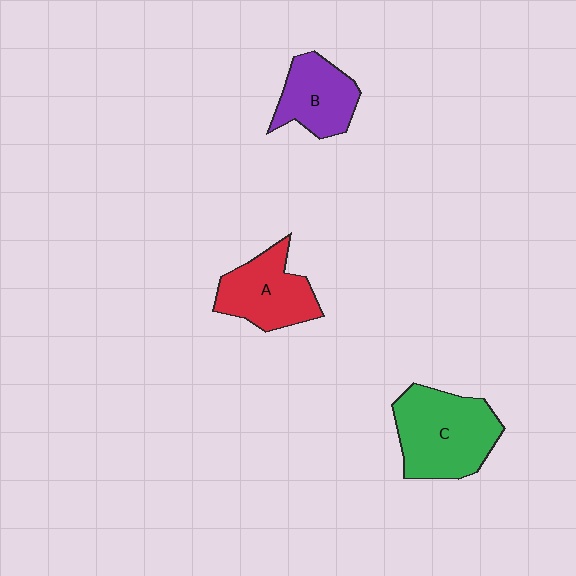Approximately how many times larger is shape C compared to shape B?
Approximately 1.5 times.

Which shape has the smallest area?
Shape B (purple).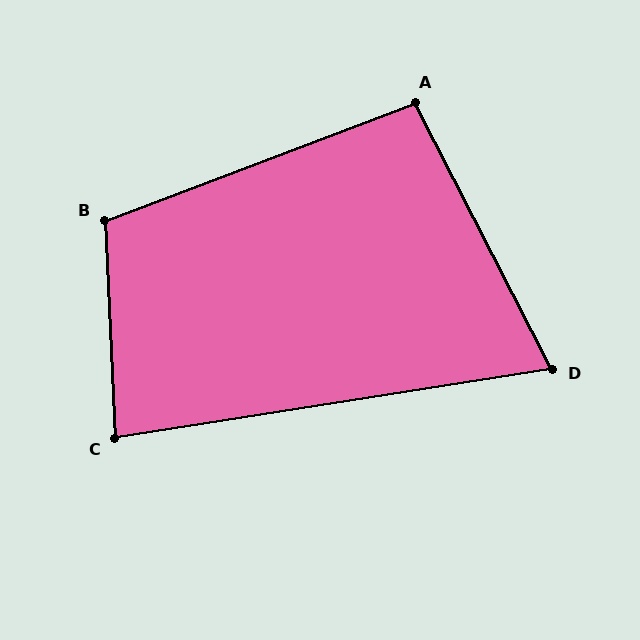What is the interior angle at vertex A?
Approximately 96 degrees (obtuse).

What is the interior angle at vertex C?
Approximately 84 degrees (acute).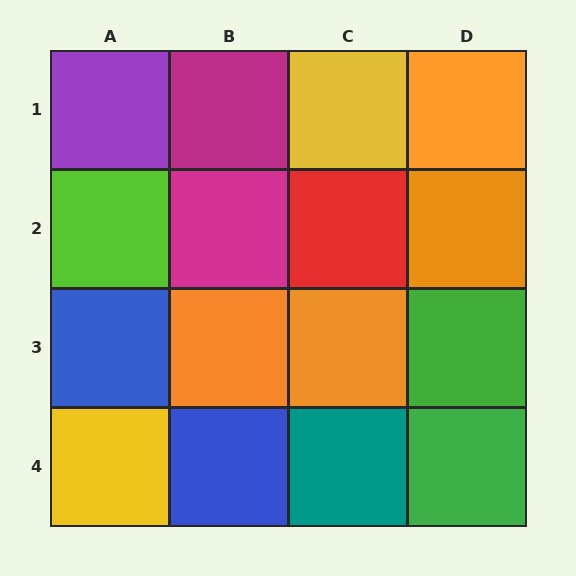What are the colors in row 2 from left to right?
Lime, magenta, red, orange.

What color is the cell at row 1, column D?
Orange.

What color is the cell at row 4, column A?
Yellow.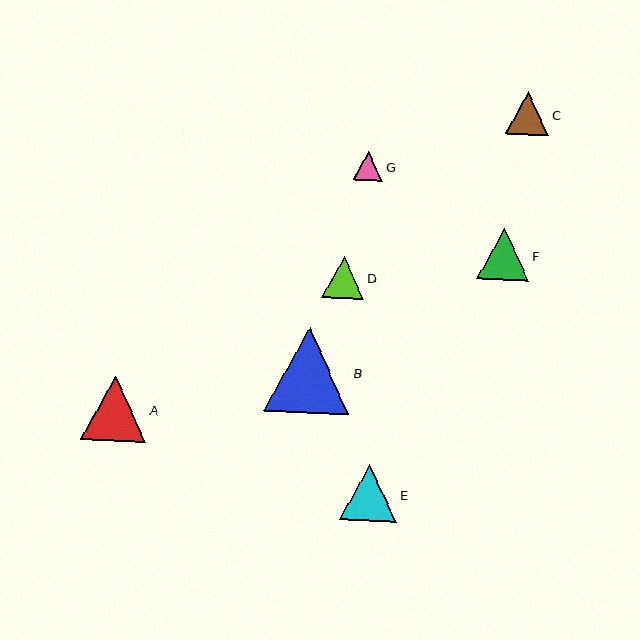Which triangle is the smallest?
Triangle G is the smallest with a size of approximately 30 pixels.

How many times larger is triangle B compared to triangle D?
Triangle B is approximately 2.1 times the size of triangle D.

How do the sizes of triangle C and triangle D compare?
Triangle C and triangle D are approximately the same size.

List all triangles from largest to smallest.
From largest to smallest: B, A, E, F, C, D, G.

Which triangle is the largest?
Triangle B is the largest with a size of approximately 86 pixels.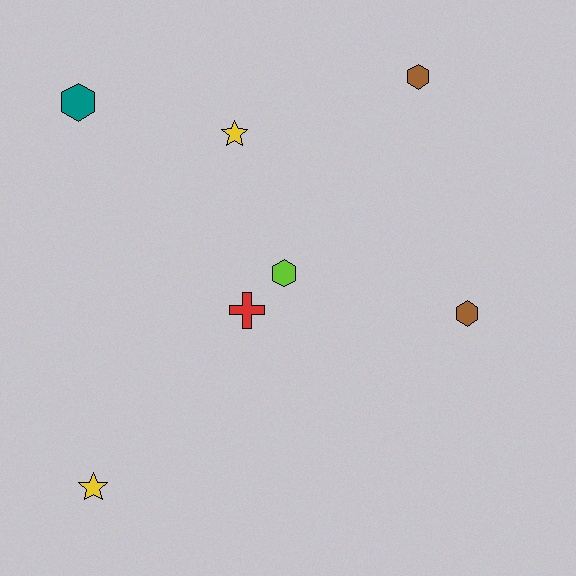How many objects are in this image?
There are 7 objects.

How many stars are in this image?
There are 2 stars.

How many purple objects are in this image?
There are no purple objects.